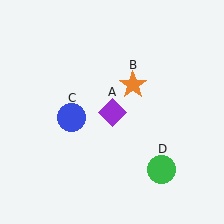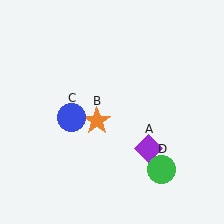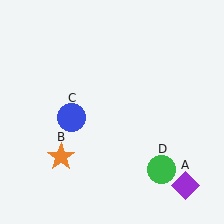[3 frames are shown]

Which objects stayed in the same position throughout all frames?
Blue circle (object C) and green circle (object D) remained stationary.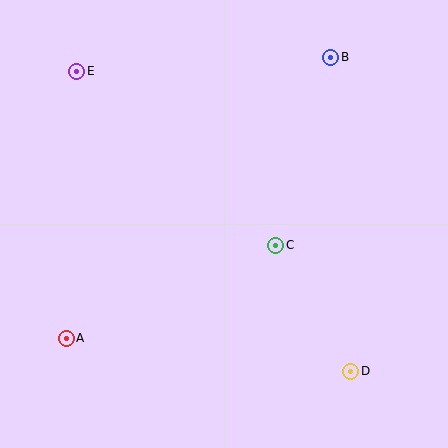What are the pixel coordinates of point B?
Point B is at (331, 57).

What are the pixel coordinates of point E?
Point E is at (77, 71).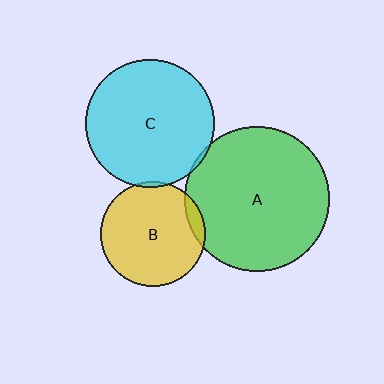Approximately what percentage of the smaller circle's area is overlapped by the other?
Approximately 5%.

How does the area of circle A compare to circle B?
Approximately 1.9 times.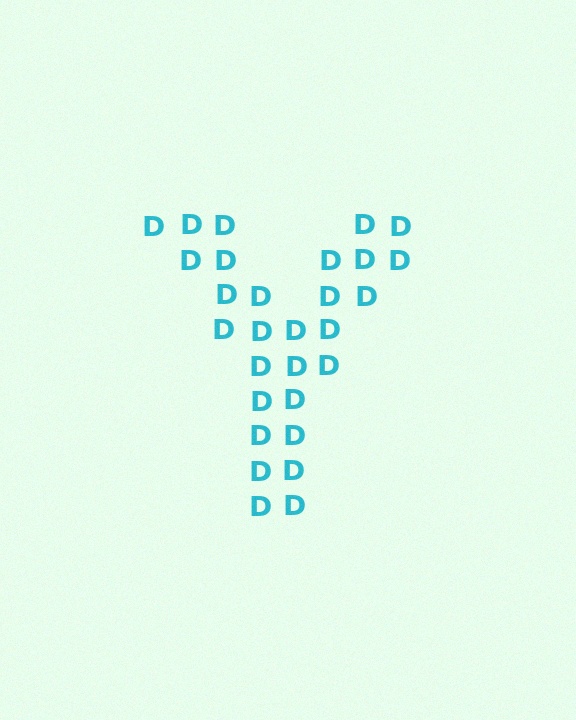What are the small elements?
The small elements are letter D's.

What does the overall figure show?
The overall figure shows the letter Y.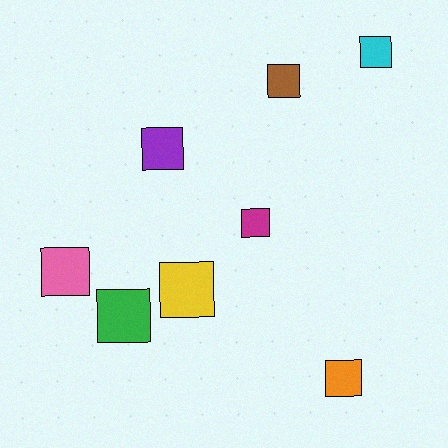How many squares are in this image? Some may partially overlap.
There are 8 squares.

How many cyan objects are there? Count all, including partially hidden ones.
There is 1 cyan object.